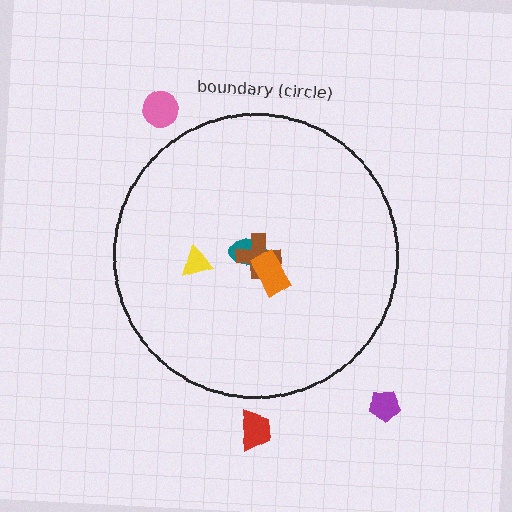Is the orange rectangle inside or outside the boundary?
Inside.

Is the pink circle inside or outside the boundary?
Outside.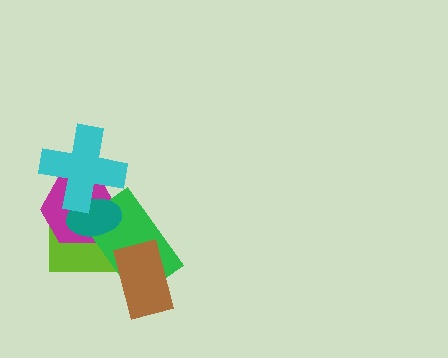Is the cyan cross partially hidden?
No, no other shape covers it.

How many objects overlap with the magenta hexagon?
4 objects overlap with the magenta hexagon.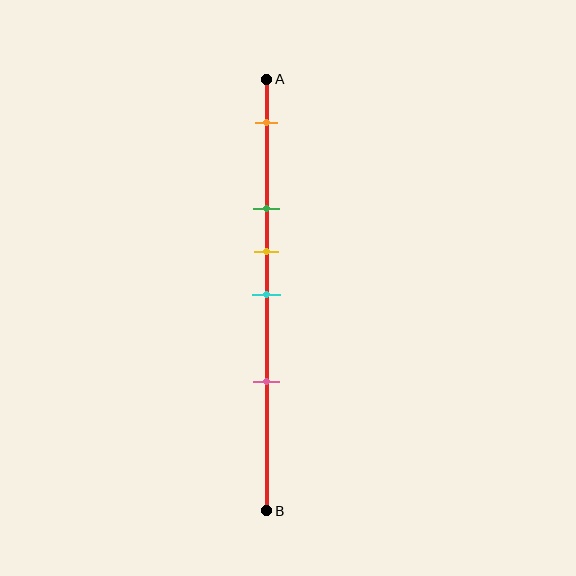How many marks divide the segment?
There are 5 marks dividing the segment.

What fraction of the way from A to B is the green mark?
The green mark is approximately 30% (0.3) of the way from A to B.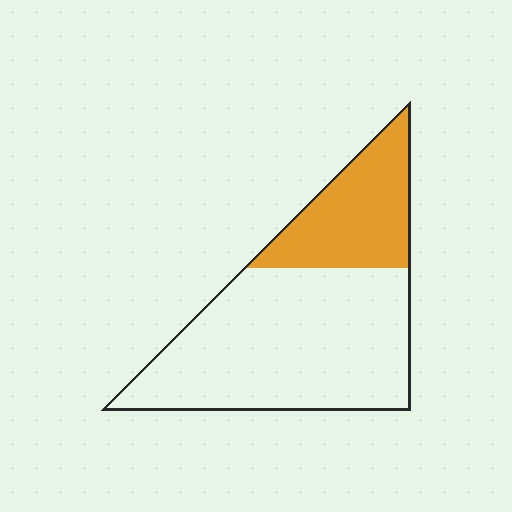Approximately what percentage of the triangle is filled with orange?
Approximately 30%.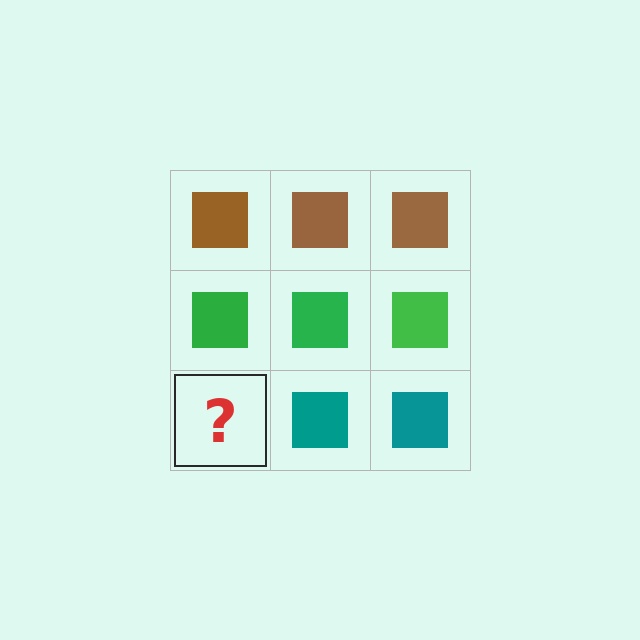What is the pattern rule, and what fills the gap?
The rule is that each row has a consistent color. The gap should be filled with a teal square.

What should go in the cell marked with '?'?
The missing cell should contain a teal square.